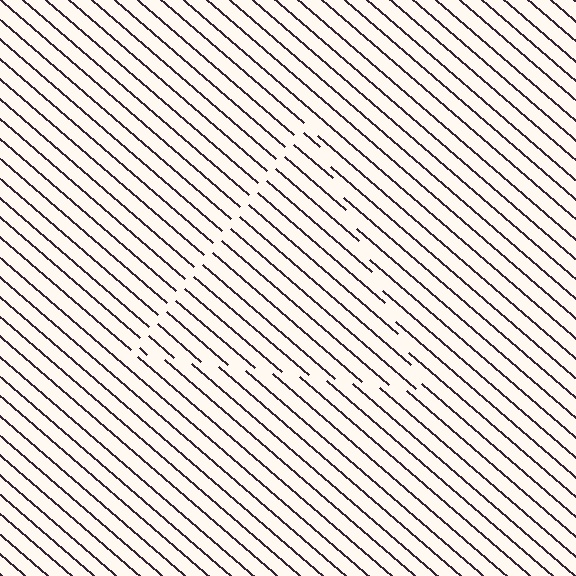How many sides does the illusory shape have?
3 sides — the line-ends trace a triangle.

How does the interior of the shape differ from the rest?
The interior of the shape contains the same grating, shifted by half a period — the contour is defined by the phase discontinuity where line-ends from the inner and outer gratings abut.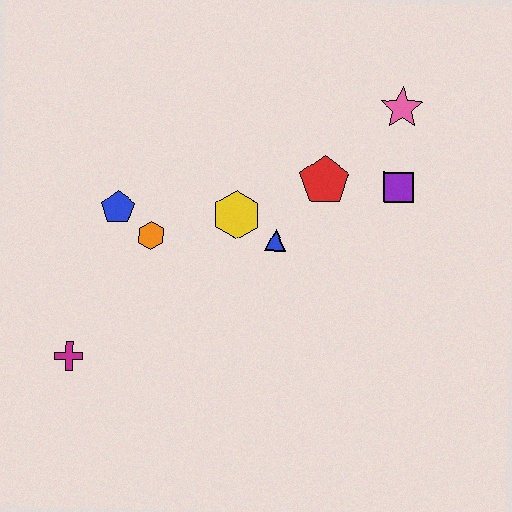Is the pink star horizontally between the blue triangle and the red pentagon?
No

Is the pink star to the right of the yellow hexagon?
Yes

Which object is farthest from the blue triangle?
The magenta cross is farthest from the blue triangle.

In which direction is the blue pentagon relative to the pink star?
The blue pentagon is to the left of the pink star.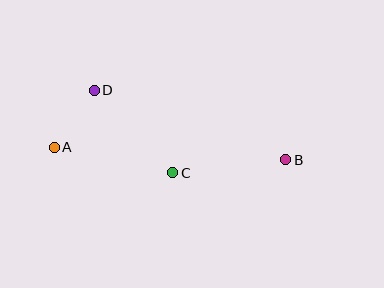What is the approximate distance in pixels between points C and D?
The distance between C and D is approximately 114 pixels.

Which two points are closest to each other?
Points A and D are closest to each other.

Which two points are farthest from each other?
Points A and B are farthest from each other.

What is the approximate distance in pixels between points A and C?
The distance between A and C is approximately 121 pixels.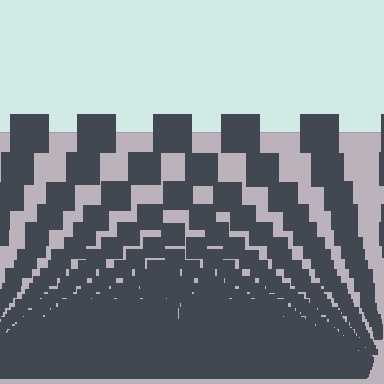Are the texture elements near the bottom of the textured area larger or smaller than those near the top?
Smaller. The gradient is inverted — elements near the bottom are smaller and denser.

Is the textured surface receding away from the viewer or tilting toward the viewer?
The surface appears to tilt toward the viewer. Texture elements get larger and sparser toward the top.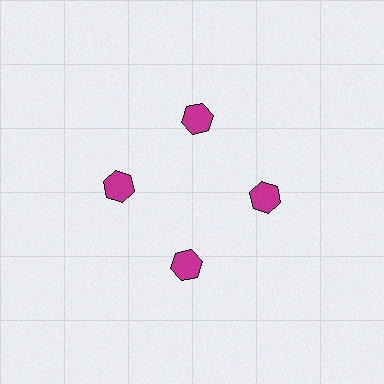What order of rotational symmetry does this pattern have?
This pattern has 4-fold rotational symmetry.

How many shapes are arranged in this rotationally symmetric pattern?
There are 4 shapes, arranged in 4 groups of 1.